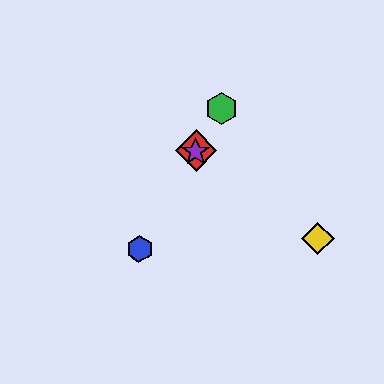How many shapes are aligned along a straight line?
4 shapes (the red diamond, the blue hexagon, the green hexagon, the purple star) are aligned along a straight line.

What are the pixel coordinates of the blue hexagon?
The blue hexagon is at (139, 249).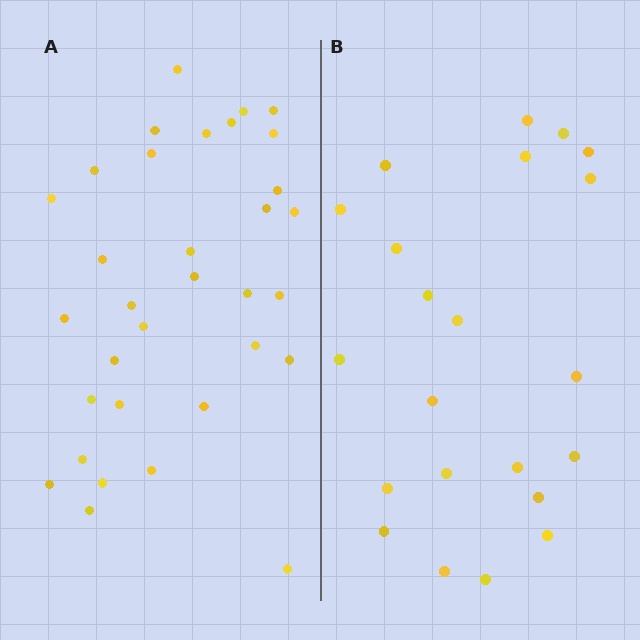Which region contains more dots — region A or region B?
Region A (the left region) has more dots.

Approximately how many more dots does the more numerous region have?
Region A has roughly 12 or so more dots than region B.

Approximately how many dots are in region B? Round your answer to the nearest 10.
About 20 dots. (The exact count is 22, which rounds to 20.)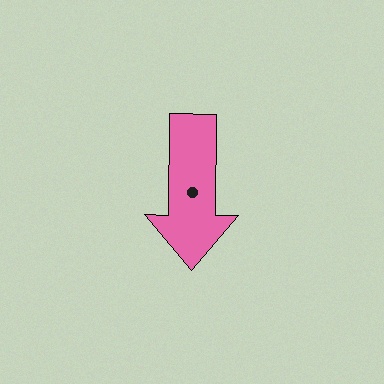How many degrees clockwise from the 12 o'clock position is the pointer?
Approximately 181 degrees.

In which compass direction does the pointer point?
South.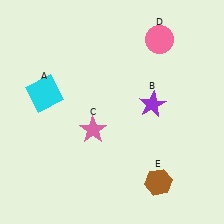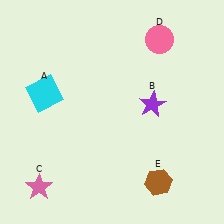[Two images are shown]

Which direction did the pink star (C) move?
The pink star (C) moved down.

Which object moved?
The pink star (C) moved down.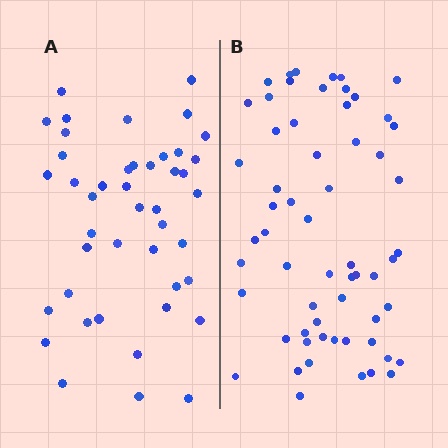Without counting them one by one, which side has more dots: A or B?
Region B (the right region) has more dots.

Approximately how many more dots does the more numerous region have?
Region B has approximately 15 more dots than region A.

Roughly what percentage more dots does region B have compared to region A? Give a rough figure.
About 35% more.